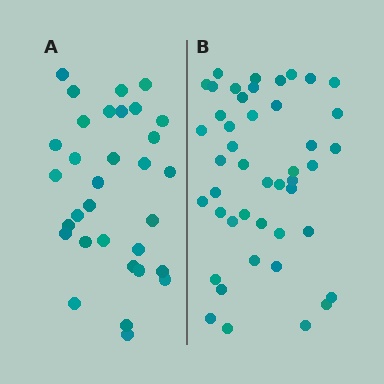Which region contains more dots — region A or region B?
Region B (the right region) has more dots.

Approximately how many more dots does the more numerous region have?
Region B has approximately 15 more dots than region A.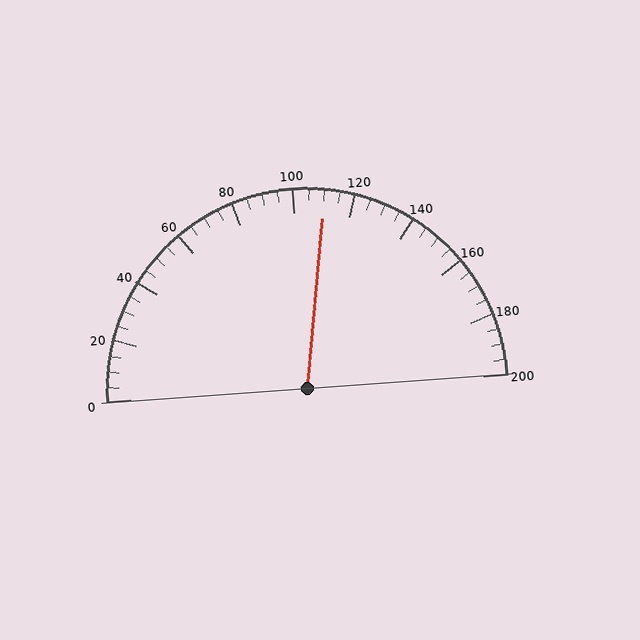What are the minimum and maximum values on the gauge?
The gauge ranges from 0 to 200.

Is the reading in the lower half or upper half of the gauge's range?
The reading is in the upper half of the range (0 to 200).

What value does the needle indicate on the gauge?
The needle indicates approximately 110.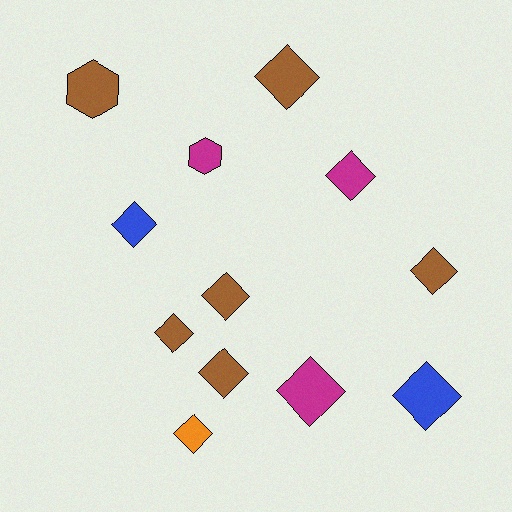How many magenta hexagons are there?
There is 1 magenta hexagon.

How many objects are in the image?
There are 12 objects.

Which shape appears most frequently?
Diamond, with 10 objects.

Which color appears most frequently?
Brown, with 6 objects.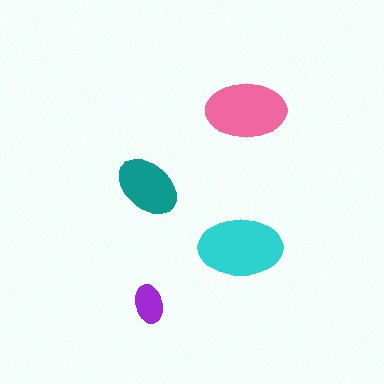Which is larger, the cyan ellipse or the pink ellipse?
The cyan one.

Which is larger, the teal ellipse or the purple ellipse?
The teal one.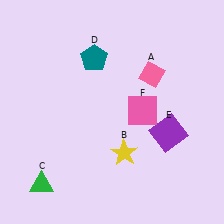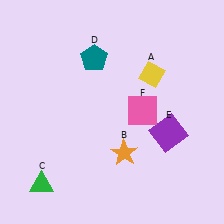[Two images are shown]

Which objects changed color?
A changed from pink to yellow. B changed from yellow to orange.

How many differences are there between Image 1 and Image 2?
There are 2 differences between the two images.